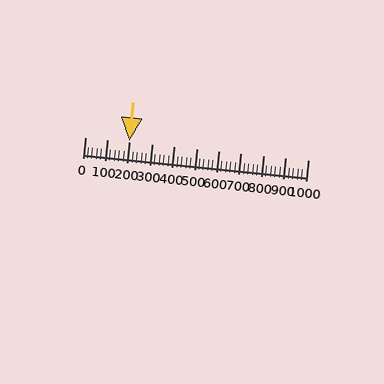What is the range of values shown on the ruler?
The ruler shows values from 0 to 1000.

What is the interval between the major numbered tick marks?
The major tick marks are spaced 100 units apart.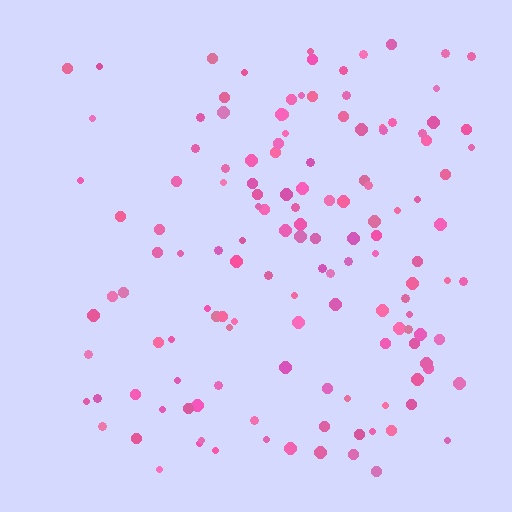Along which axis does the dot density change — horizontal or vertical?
Horizontal.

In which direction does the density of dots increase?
From left to right, with the right side densest.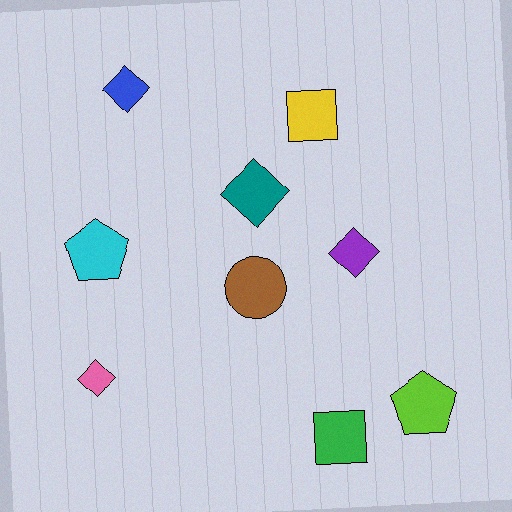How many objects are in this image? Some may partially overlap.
There are 9 objects.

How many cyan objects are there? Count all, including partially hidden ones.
There is 1 cyan object.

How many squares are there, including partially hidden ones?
There are 2 squares.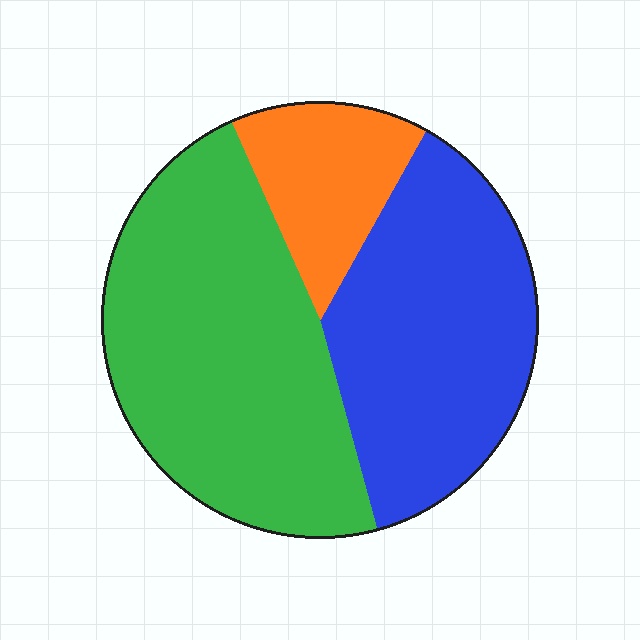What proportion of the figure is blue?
Blue covers about 35% of the figure.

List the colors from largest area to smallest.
From largest to smallest: green, blue, orange.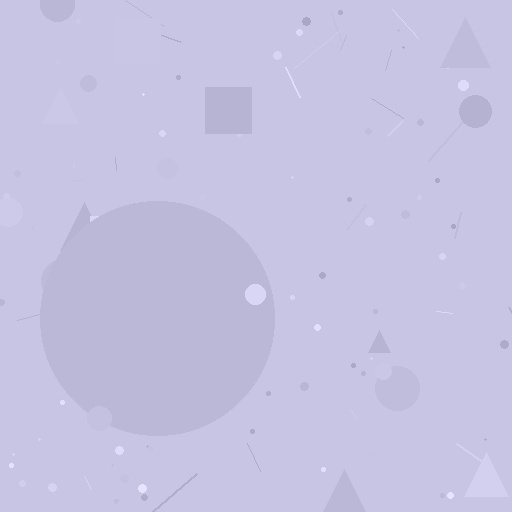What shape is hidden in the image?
A circle is hidden in the image.